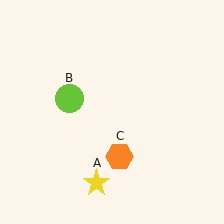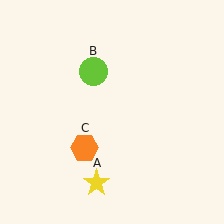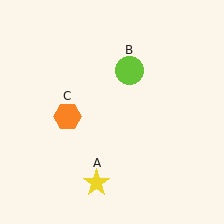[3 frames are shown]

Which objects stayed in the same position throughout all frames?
Yellow star (object A) remained stationary.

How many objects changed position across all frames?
2 objects changed position: lime circle (object B), orange hexagon (object C).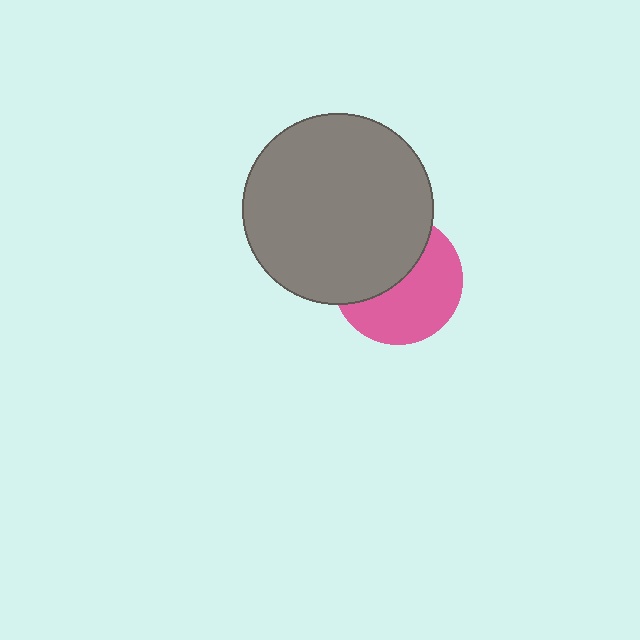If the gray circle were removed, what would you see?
You would see the complete pink circle.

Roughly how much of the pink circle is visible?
About half of it is visible (roughly 54%).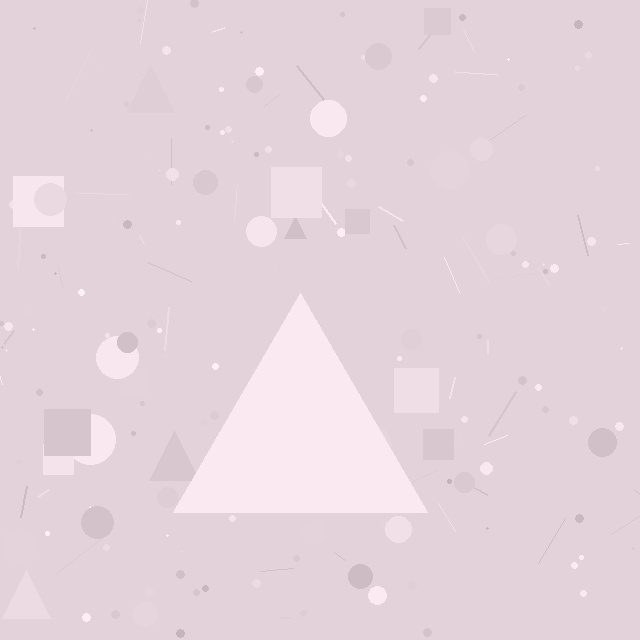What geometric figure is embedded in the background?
A triangle is embedded in the background.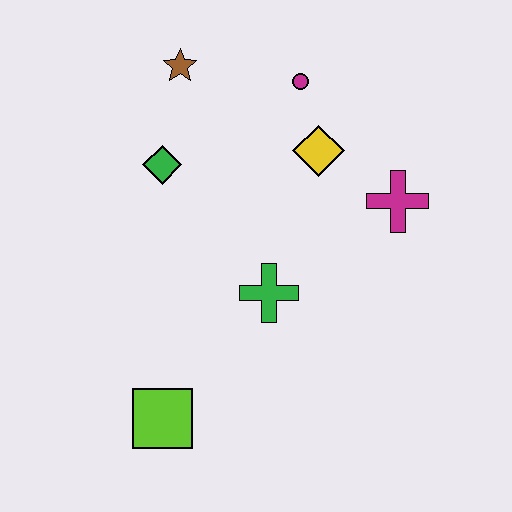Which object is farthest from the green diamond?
The lime square is farthest from the green diamond.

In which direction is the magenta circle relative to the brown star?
The magenta circle is to the right of the brown star.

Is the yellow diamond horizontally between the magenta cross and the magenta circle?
Yes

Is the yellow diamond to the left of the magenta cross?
Yes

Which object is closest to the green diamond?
The brown star is closest to the green diamond.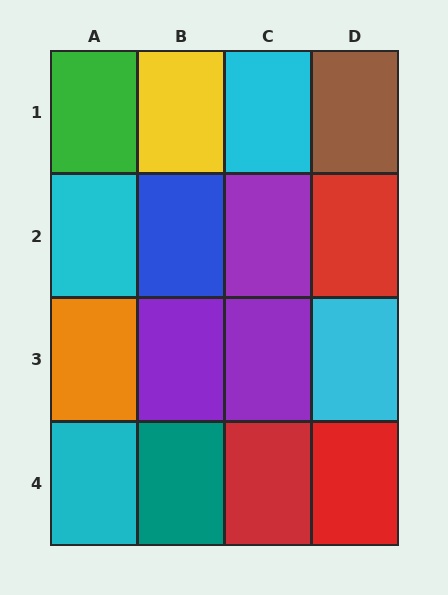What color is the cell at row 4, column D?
Red.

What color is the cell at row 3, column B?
Purple.